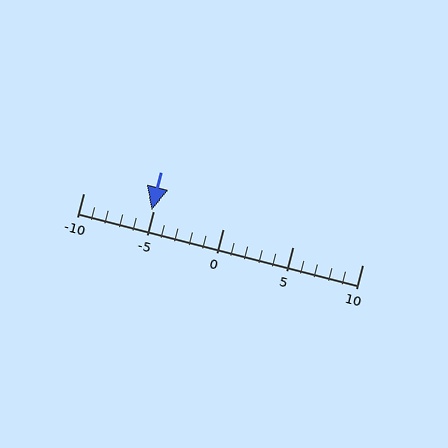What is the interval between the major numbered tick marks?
The major tick marks are spaced 5 units apart.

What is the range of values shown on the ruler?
The ruler shows values from -10 to 10.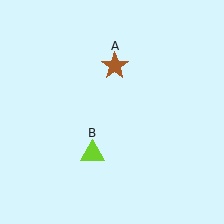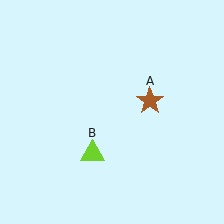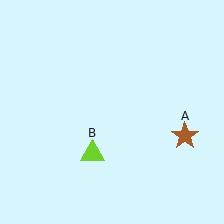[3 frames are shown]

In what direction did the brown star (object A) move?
The brown star (object A) moved down and to the right.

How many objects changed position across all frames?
1 object changed position: brown star (object A).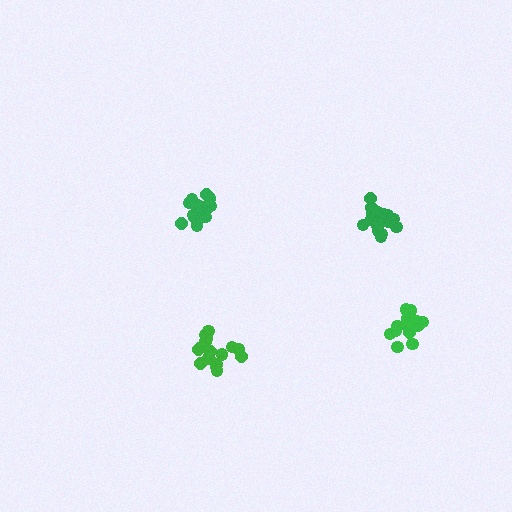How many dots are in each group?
Group 1: 19 dots, Group 2: 17 dots, Group 3: 16 dots, Group 4: 19 dots (71 total).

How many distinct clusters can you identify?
There are 4 distinct clusters.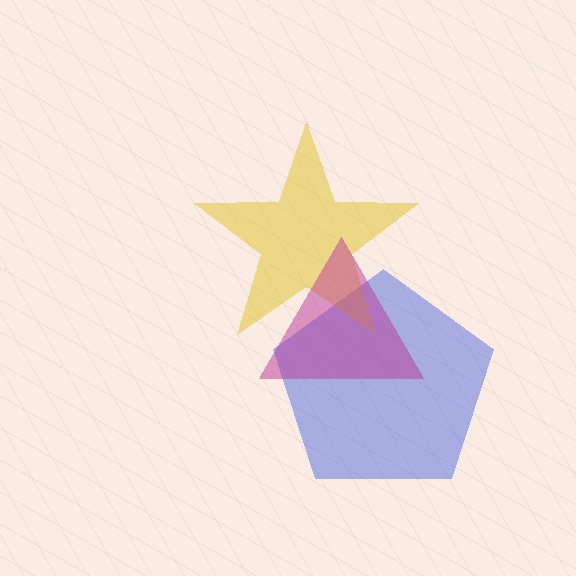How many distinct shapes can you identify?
There are 3 distinct shapes: a blue pentagon, a yellow star, a magenta triangle.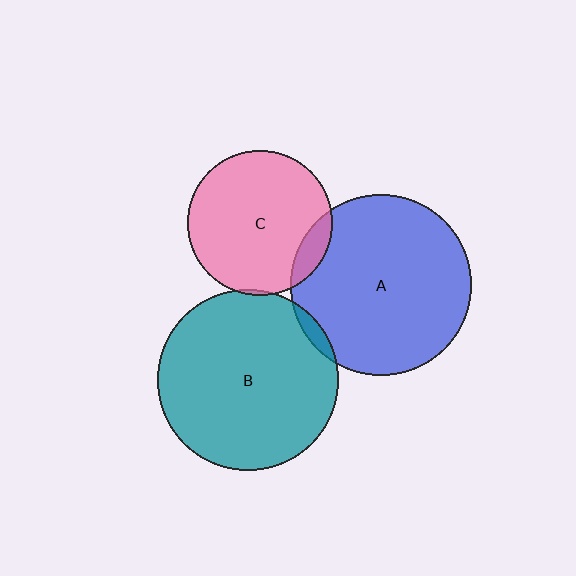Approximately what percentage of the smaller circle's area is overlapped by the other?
Approximately 5%.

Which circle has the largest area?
Circle B (teal).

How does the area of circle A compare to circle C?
Approximately 1.6 times.